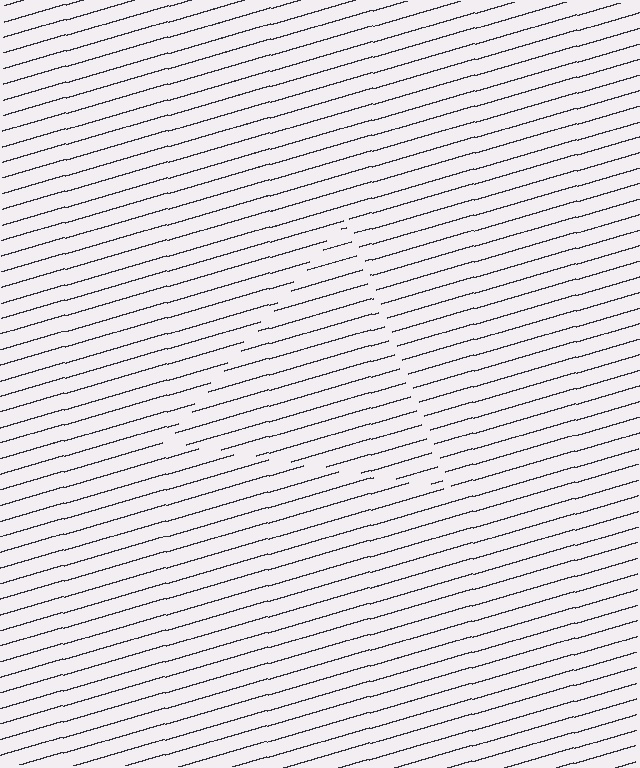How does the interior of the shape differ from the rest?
The interior of the shape contains the same grating, shifted by half a period — the contour is defined by the phase discontinuity where line-ends from the inner and outer gratings abut.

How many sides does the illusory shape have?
3 sides — the line-ends trace a triangle.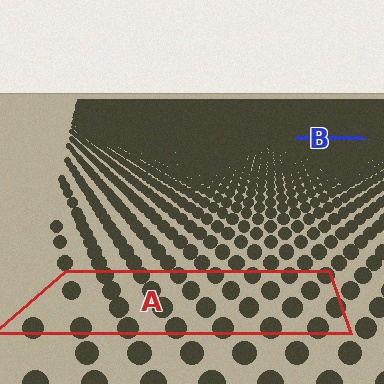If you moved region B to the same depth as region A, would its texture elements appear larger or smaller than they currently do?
They would appear larger. At a closer depth, the same texture elements are projected at a bigger on-screen size.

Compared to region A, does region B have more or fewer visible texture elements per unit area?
Region B has more texture elements per unit area — they are packed more densely because it is farther away.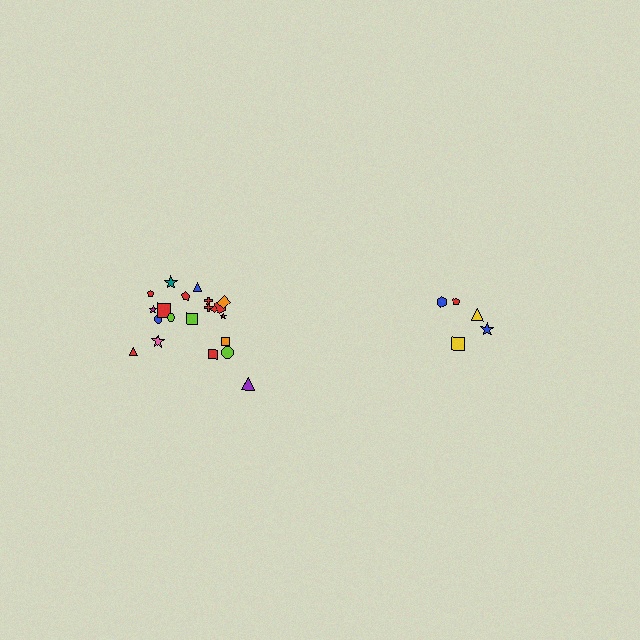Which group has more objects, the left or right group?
The left group.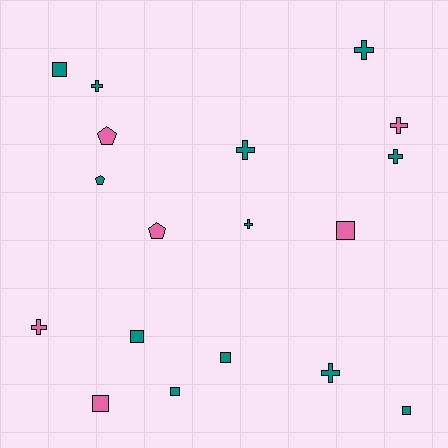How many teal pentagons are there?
There is 1 teal pentagon.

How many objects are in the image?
There are 18 objects.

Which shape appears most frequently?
Cross, with 8 objects.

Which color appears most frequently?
Teal, with 12 objects.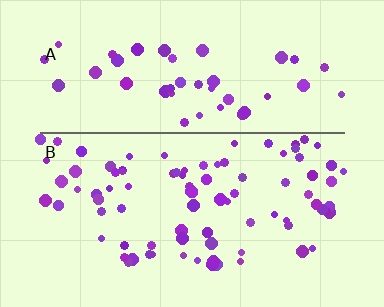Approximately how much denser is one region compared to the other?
Approximately 1.8× — region B over region A.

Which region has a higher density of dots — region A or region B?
B (the bottom).